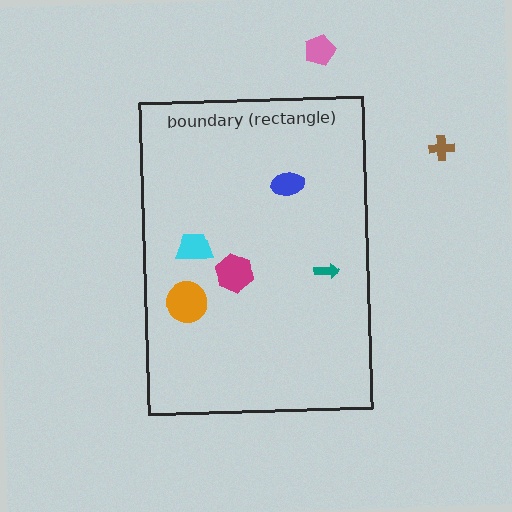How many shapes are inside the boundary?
5 inside, 2 outside.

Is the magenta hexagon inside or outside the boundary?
Inside.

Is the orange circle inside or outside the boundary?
Inside.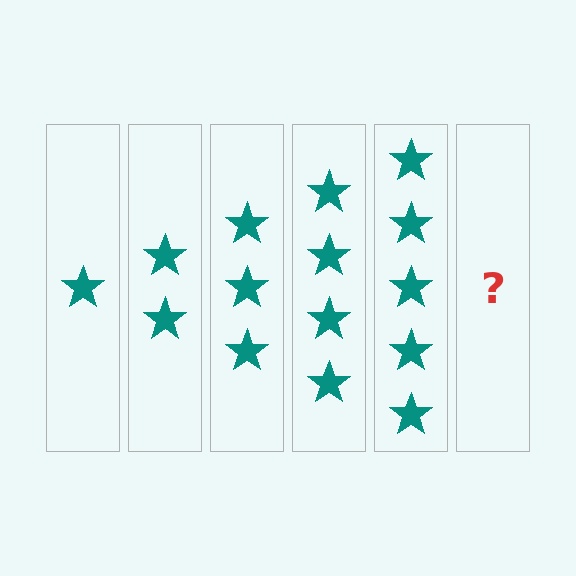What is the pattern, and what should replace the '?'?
The pattern is that each step adds one more star. The '?' should be 6 stars.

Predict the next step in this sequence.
The next step is 6 stars.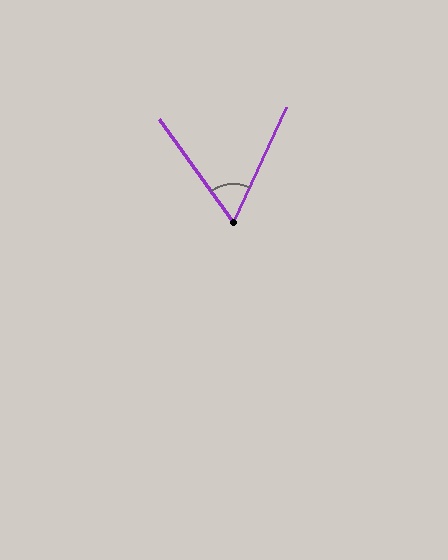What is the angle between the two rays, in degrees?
Approximately 60 degrees.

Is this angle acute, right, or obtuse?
It is acute.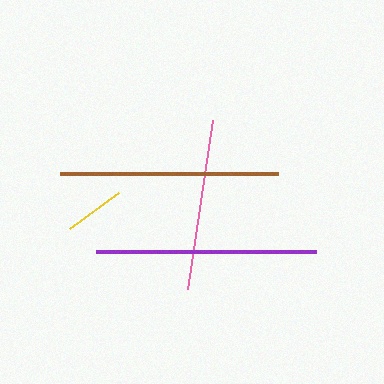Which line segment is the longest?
The purple line is the longest at approximately 220 pixels.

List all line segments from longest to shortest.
From longest to shortest: purple, brown, pink, yellow.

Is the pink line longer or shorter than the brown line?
The brown line is longer than the pink line.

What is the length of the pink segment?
The pink segment is approximately 172 pixels long.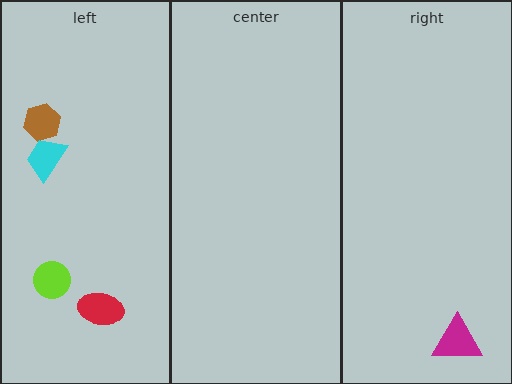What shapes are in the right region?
The magenta triangle.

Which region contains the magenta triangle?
The right region.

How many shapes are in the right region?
1.